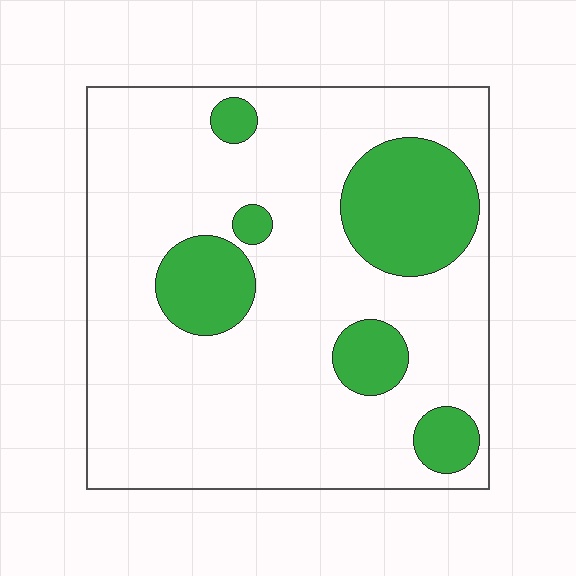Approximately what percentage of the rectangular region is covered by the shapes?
Approximately 20%.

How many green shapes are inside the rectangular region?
6.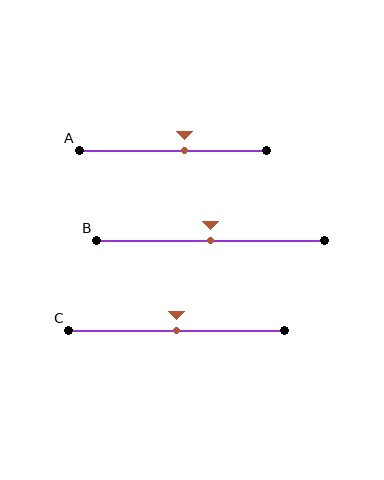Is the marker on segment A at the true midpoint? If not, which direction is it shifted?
No, the marker on segment A is shifted to the right by about 6% of the segment length.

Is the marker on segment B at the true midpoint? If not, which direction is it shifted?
Yes, the marker on segment B is at the true midpoint.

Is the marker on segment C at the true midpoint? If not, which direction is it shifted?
Yes, the marker on segment C is at the true midpoint.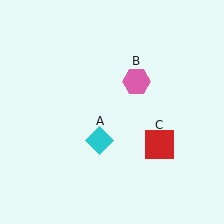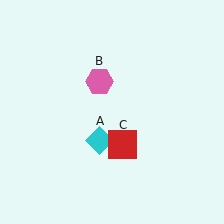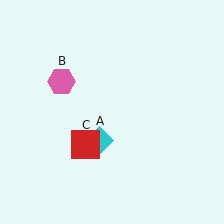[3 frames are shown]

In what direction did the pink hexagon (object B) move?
The pink hexagon (object B) moved left.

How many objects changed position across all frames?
2 objects changed position: pink hexagon (object B), red square (object C).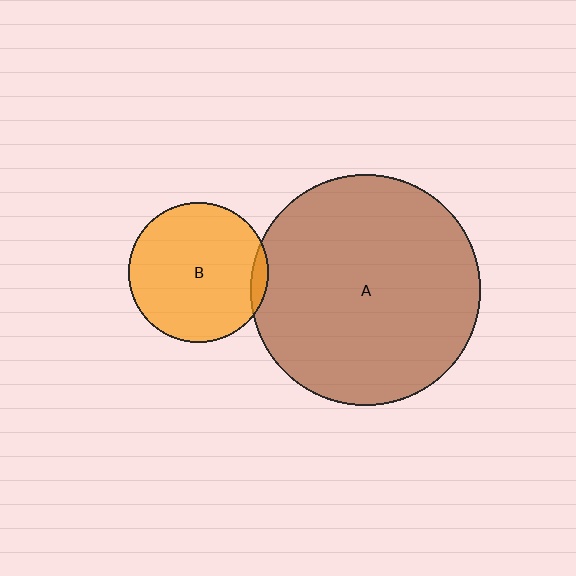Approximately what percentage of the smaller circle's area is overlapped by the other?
Approximately 5%.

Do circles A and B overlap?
Yes.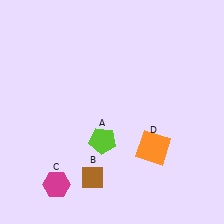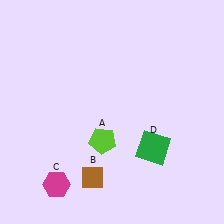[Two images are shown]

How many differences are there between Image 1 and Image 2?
There is 1 difference between the two images.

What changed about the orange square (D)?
In Image 1, D is orange. In Image 2, it changed to green.